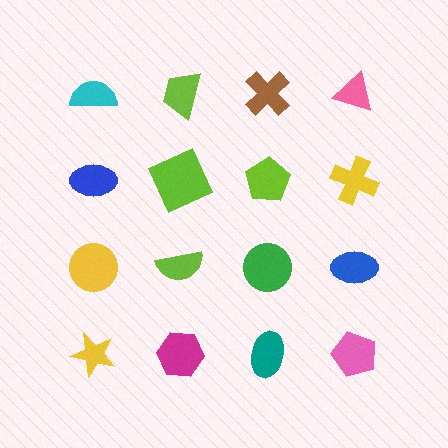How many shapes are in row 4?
4 shapes.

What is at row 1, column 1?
A cyan semicircle.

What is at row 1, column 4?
A pink triangle.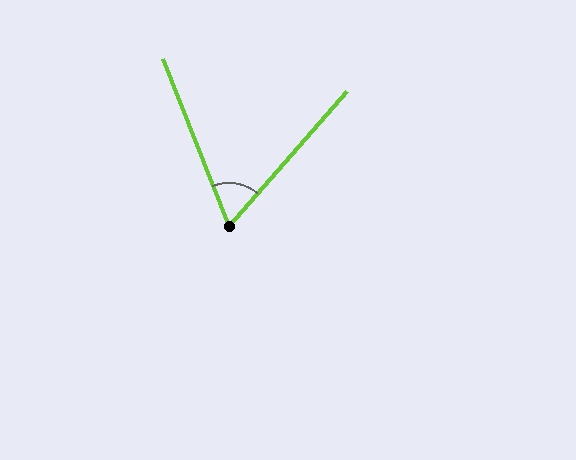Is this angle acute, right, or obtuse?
It is acute.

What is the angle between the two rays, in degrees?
Approximately 63 degrees.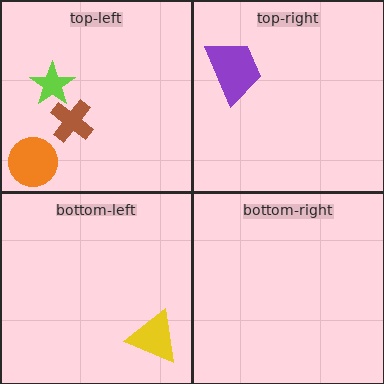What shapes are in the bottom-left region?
The yellow triangle.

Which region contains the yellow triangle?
The bottom-left region.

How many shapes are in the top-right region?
1.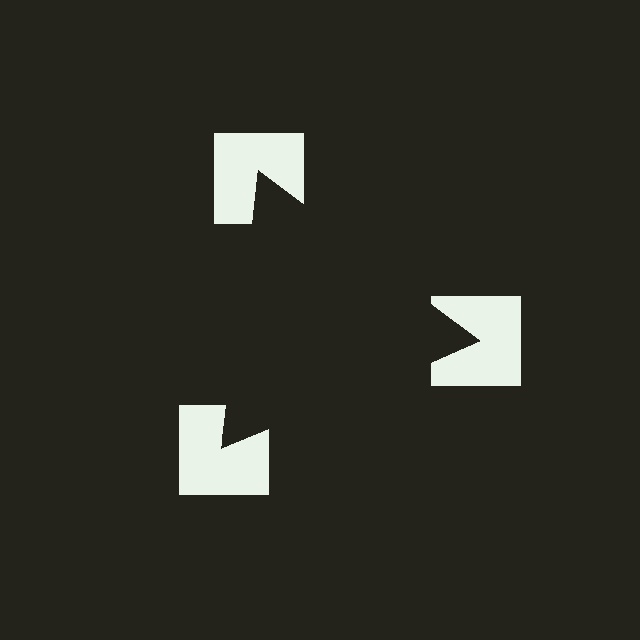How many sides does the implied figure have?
3 sides.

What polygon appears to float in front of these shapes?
An illusory triangle — its edges are inferred from the aligned wedge cuts in the notched squares, not physically drawn.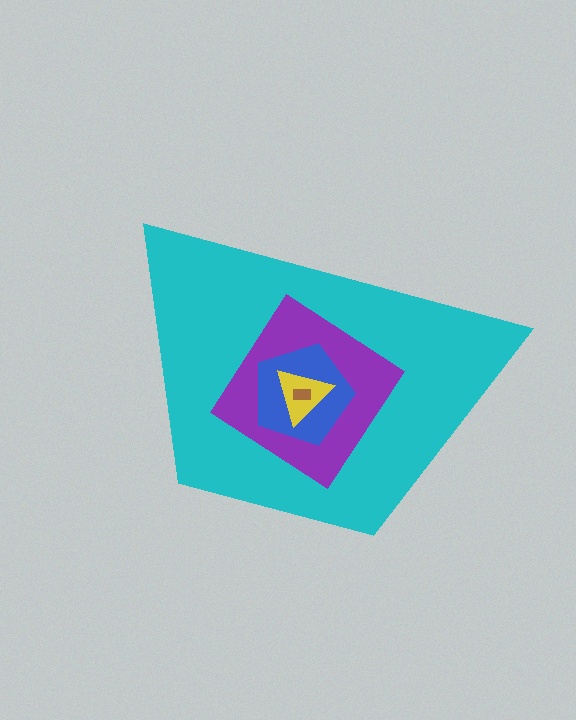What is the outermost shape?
The cyan trapezoid.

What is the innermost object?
The brown rectangle.